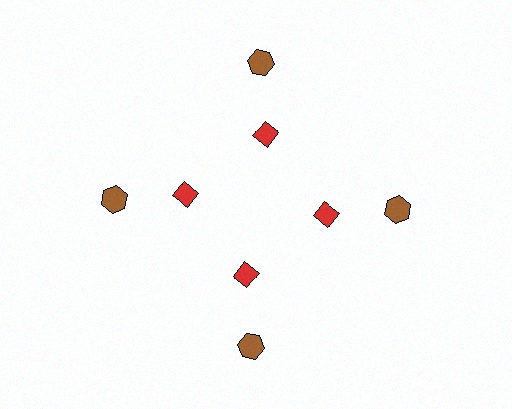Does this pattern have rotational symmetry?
Yes, this pattern has 4-fold rotational symmetry. It looks the same after rotating 90 degrees around the center.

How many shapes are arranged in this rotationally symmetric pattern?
There are 8 shapes, arranged in 4 groups of 2.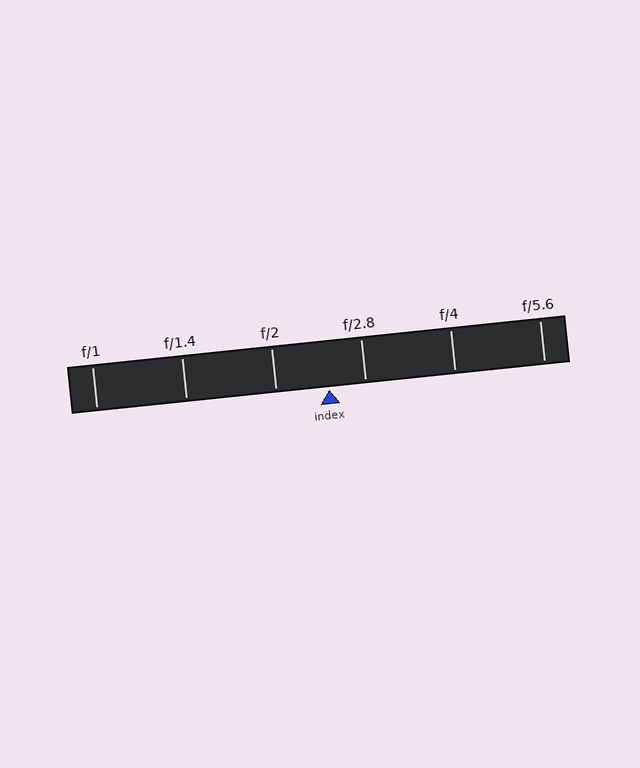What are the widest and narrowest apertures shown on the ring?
The widest aperture shown is f/1 and the narrowest is f/5.6.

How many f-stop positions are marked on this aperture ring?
There are 6 f-stop positions marked.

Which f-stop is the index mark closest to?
The index mark is closest to f/2.8.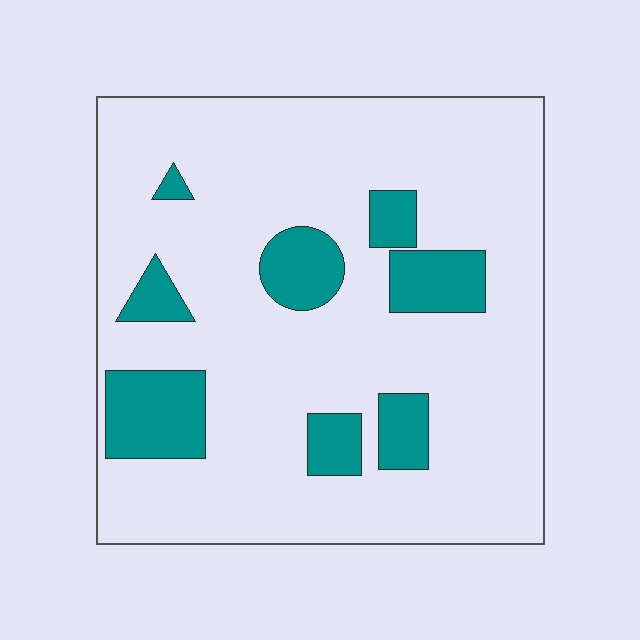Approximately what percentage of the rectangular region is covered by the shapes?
Approximately 15%.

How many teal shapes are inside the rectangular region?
8.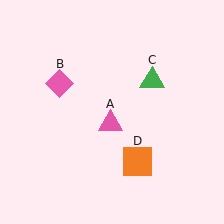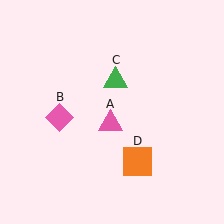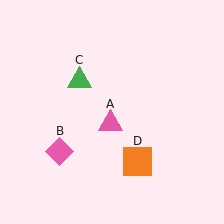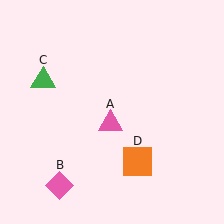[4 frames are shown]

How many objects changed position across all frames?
2 objects changed position: pink diamond (object B), green triangle (object C).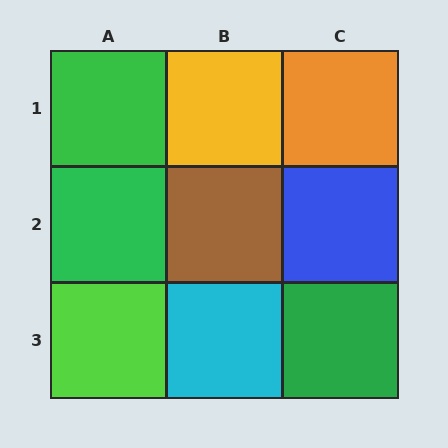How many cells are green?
3 cells are green.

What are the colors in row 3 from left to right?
Lime, cyan, green.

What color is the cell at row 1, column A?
Green.